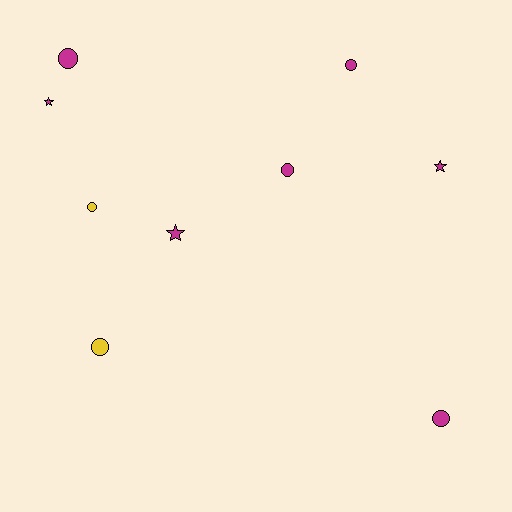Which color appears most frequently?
Magenta, with 7 objects.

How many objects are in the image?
There are 9 objects.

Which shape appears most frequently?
Circle, with 6 objects.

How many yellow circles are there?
There are 2 yellow circles.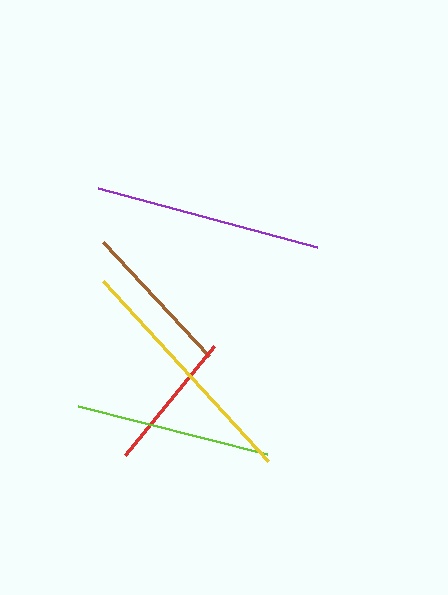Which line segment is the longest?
The yellow line is the longest at approximately 244 pixels.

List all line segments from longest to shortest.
From longest to shortest: yellow, purple, lime, brown, red.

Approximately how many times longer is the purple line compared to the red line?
The purple line is approximately 1.6 times the length of the red line.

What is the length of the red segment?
The red segment is approximately 141 pixels long.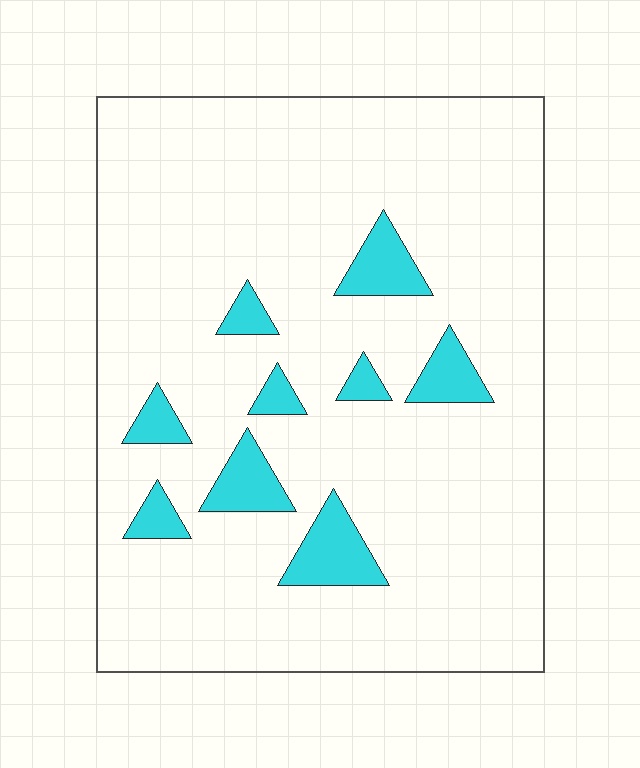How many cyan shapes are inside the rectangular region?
9.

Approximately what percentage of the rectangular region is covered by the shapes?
Approximately 10%.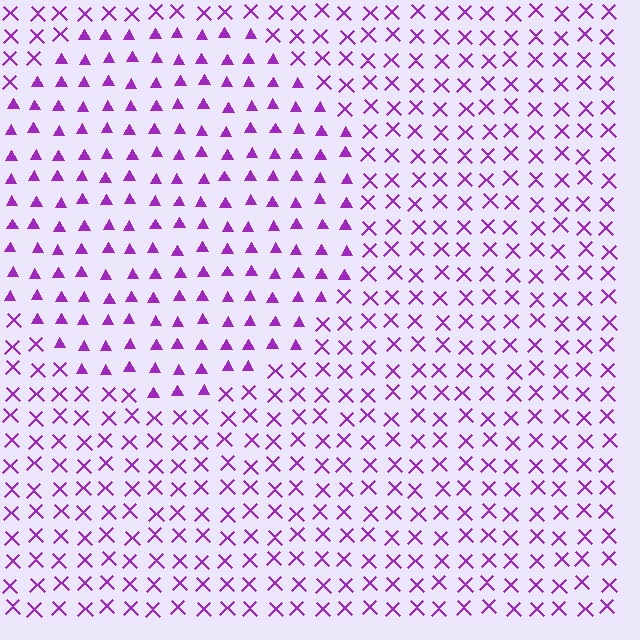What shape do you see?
I see a circle.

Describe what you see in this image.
The image is filled with small purple elements arranged in a uniform grid. A circle-shaped region contains triangles, while the surrounding area contains X marks. The boundary is defined purely by the change in element shape.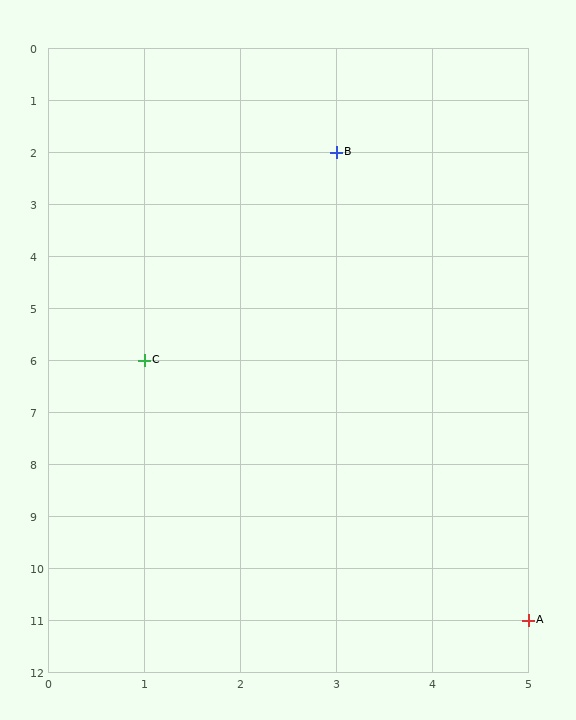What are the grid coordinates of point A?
Point A is at grid coordinates (5, 11).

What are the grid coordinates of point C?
Point C is at grid coordinates (1, 6).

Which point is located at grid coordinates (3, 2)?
Point B is at (3, 2).